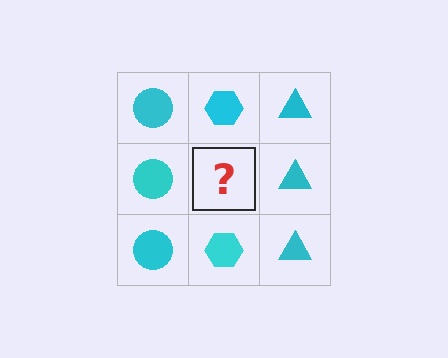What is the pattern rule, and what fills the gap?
The rule is that each column has a consistent shape. The gap should be filled with a cyan hexagon.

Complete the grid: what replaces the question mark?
The question mark should be replaced with a cyan hexagon.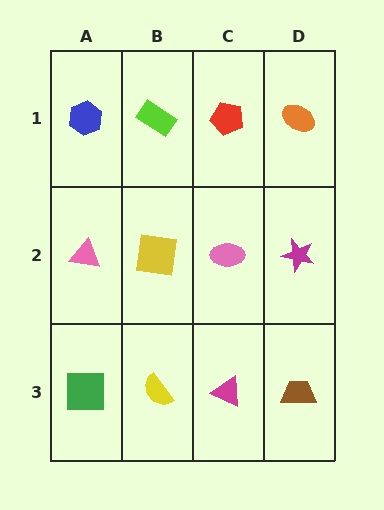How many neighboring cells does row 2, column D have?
3.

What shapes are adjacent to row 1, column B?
A yellow square (row 2, column B), a blue hexagon (row 1, column A), a red pentagon (row 1, column C).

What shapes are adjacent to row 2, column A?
A blue hexagon (row 1, column A), a green square (row 3, column A), a yellow square (row 2, column B).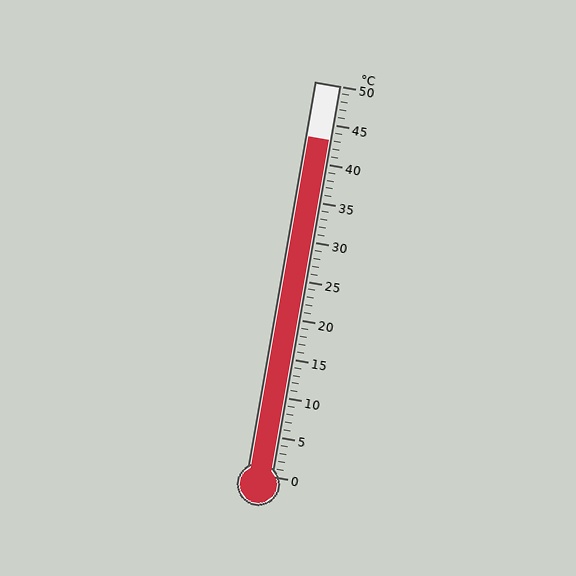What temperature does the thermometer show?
The thermometer shows approximately 43°C.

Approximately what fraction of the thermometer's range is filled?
The thermometer is filled to approximately 85% of its range.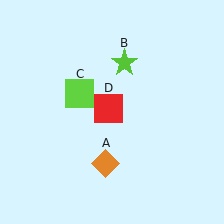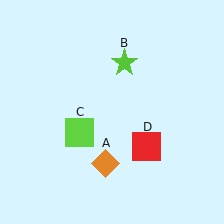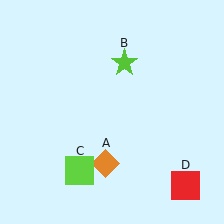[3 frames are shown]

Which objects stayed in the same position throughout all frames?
Orange diamond (object A) and lime star (object B) remained stationary.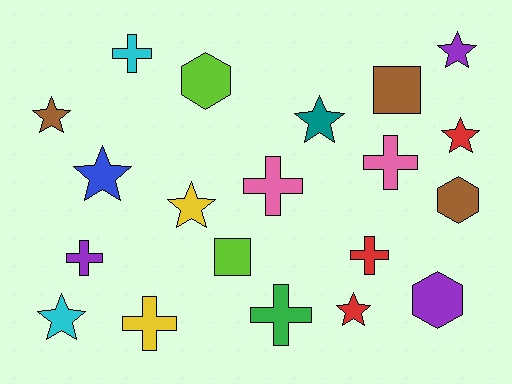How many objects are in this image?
There are 20 objects.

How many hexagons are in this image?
There are 3 hexagons.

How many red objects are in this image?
There are 3 red objects.